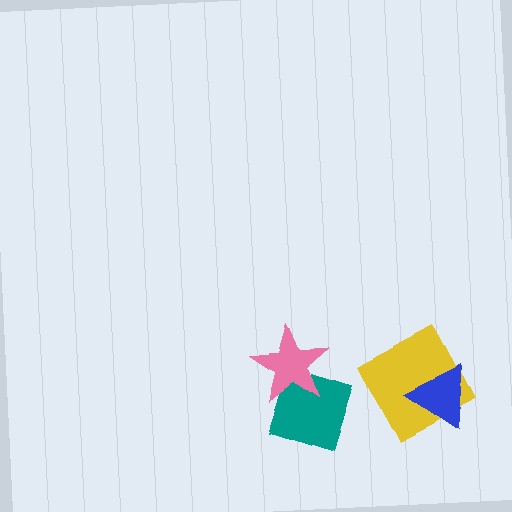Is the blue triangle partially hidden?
No, no other shape covers it.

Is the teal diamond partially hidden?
Yes, it is partially covered by another shape.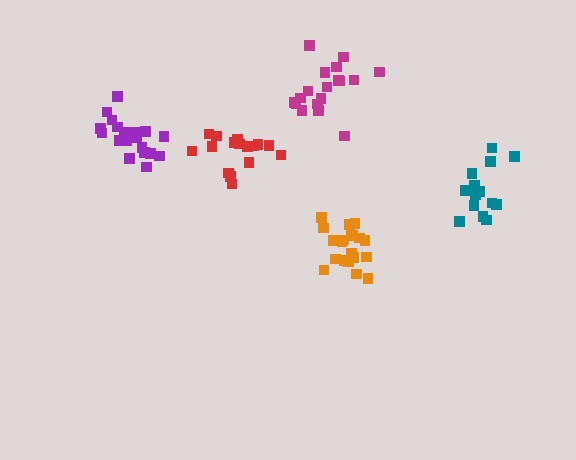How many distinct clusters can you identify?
There are 5 distinct clusters.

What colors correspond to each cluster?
The clusters are colored: red, magenta, teal, orange, purple.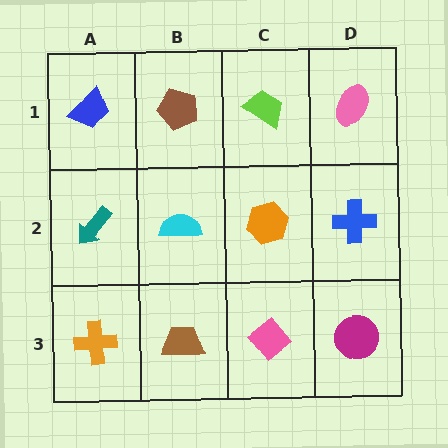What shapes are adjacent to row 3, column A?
A teal arrow (row 2, column A), a brown trapezoid (row 3, column B).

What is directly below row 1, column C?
An orange hexagon.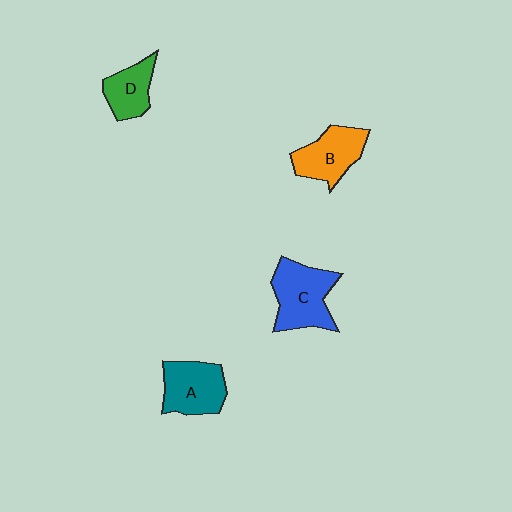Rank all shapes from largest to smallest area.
From largest to smallest: C (blue), A (teal), B (orange), D (green).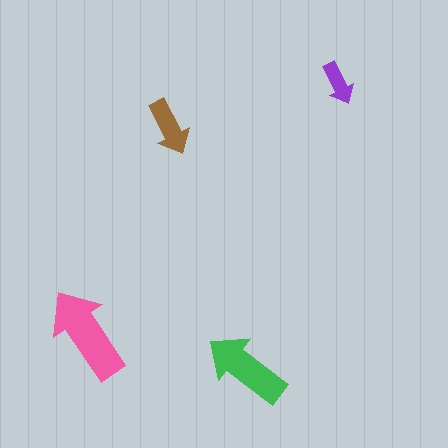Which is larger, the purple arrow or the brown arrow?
The brown one.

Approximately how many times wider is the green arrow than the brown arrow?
About 1.5 times wider.